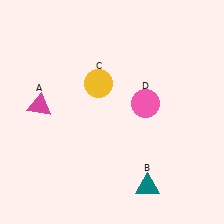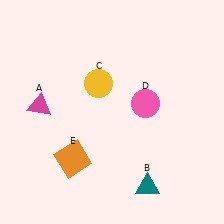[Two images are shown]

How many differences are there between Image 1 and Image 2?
There is 1 difference between the two images.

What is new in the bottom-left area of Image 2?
An orange square (E) was added in the bottom-left area of Image 2.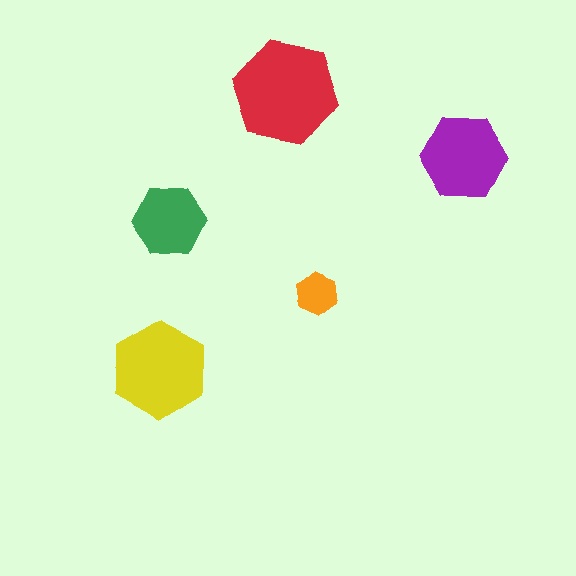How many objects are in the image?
There are 5 objects in the image.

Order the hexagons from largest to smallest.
the red one, the yellow one, the purple one, the green one, the orange one.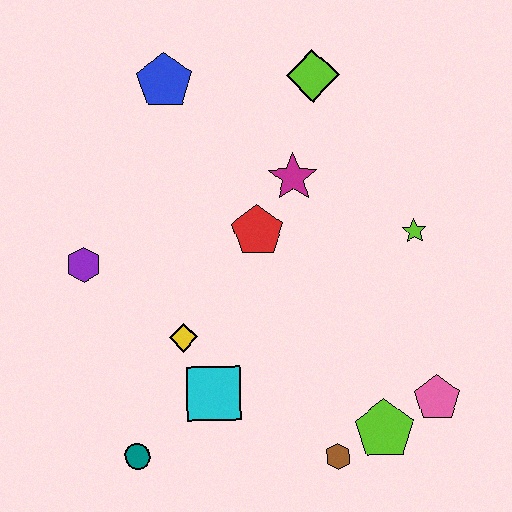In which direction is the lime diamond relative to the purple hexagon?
The lime diamond is to the right of the purple hexagon.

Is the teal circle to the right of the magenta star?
No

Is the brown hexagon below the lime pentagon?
Yes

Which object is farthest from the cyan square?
The lime diamond is farthest from the cyan square.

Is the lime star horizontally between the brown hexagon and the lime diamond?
No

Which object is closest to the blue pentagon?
The lime diamond is closest to the blue pentagon.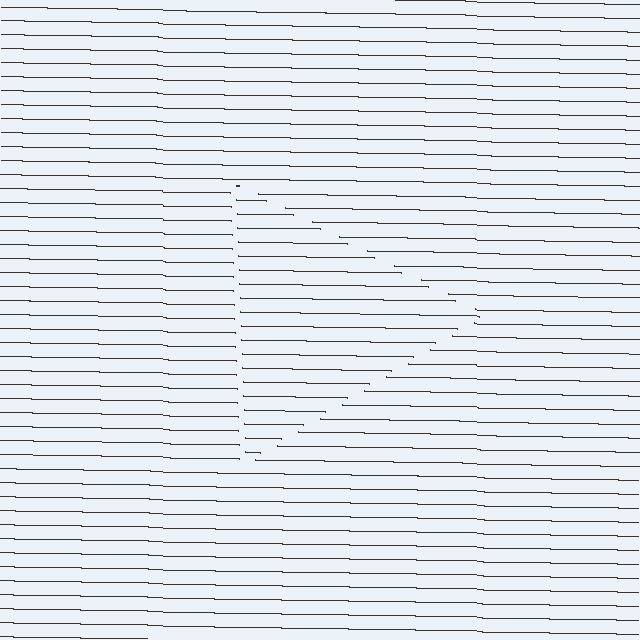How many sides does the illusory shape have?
3 sides — the line-ends trace a triangle.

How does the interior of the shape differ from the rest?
The interior of the shape contains the same grating, shifted by half a period — the contour is defined by the phase discontinuity where line-ends from the inner and outer gratings abut.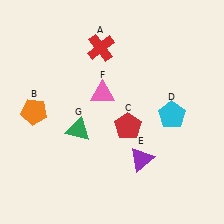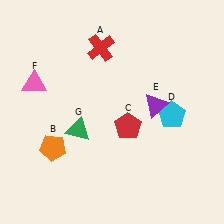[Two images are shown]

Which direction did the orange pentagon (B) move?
The orange pentagon (B) moved down.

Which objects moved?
The objects that moved are: the orange pentagon (B), the purple triangle (E), the pink triangle (F).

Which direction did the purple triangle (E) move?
The purple triangle (E) moved up.